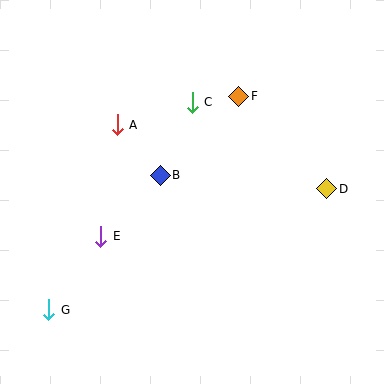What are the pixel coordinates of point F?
Point F is at (238, 96).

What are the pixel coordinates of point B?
Point B is at (160, 175).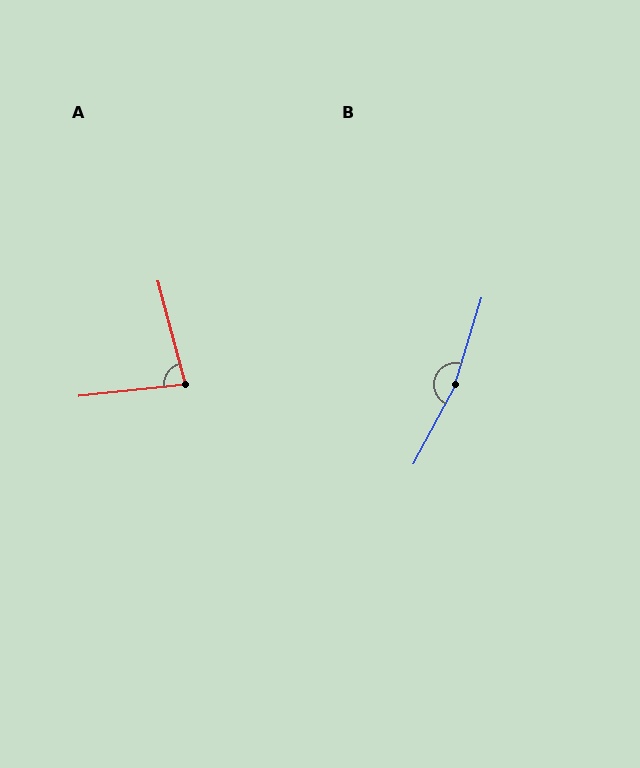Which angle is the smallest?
A, at approximately 81 degrees.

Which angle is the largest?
B, at approximately 169 degrees.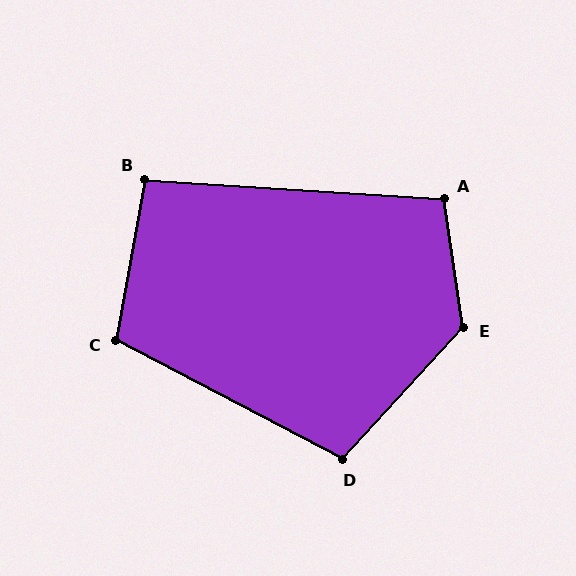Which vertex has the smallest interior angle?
B, at approximately 97 degrees.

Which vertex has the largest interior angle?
E, at approximately 129 degrees.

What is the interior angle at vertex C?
Approximately 108 degrees (obtuse).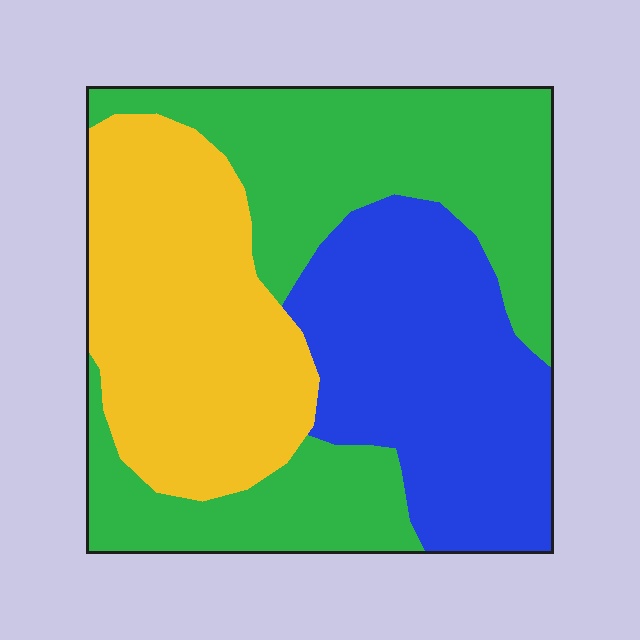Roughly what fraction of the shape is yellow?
Yellow takes up about one third (1/3) of the shape.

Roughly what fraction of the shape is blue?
Blue covers 30% of the shape.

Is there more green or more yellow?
Green.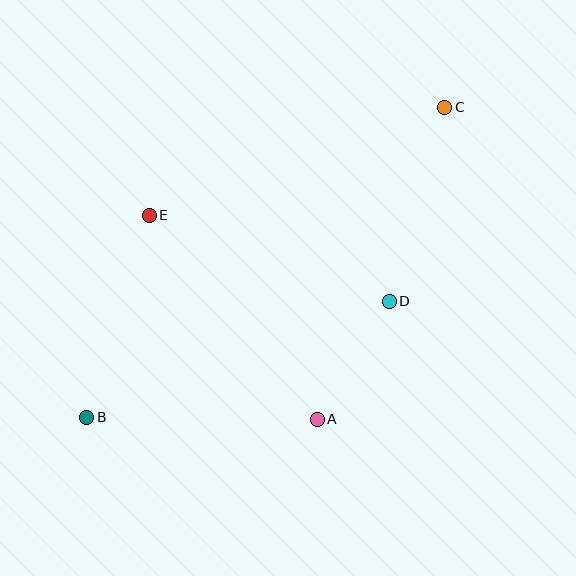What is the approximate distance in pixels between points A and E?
The distance between A and E is approximately 264 pixels.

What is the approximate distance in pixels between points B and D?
The distance between B and D is approximately 324 pixels.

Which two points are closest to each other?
Points A and D are closest to each other.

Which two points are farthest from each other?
Points B and C are farthest from each other.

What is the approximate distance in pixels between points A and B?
The distance between A and B is approximately 230 pixels.